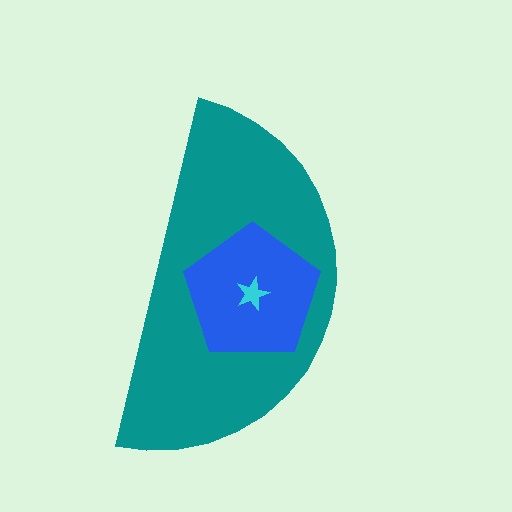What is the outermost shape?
The teal semicircle.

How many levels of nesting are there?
3.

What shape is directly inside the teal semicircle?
The blue pentagon.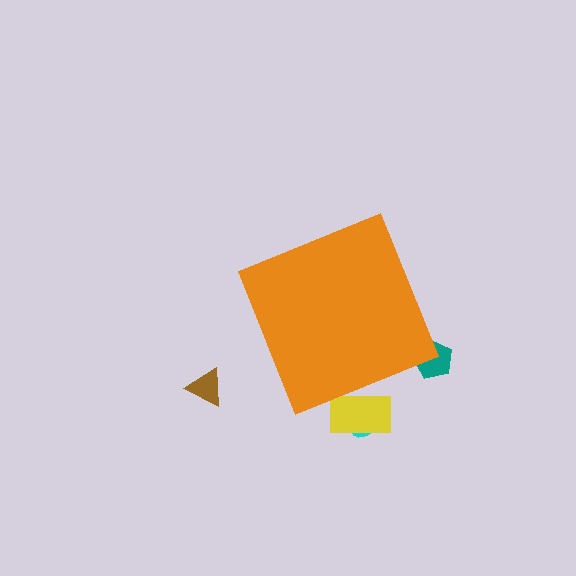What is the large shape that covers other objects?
An orange diamond.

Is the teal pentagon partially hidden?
Yes, the teal pentagon is partially hidden behind the orange diamond.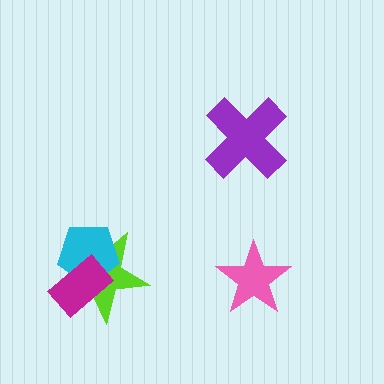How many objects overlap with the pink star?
0 objects overlap with the pink star.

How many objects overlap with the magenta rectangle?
2 objects overlap with the magenta rectangle.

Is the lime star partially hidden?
Yes, it is partially covered by another shape.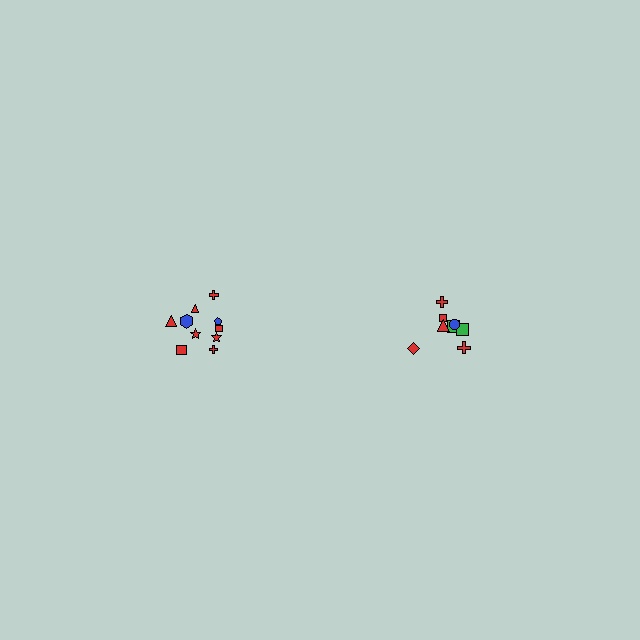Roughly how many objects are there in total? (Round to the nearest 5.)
Roughly 20 objects in total.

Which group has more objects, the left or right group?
The left group.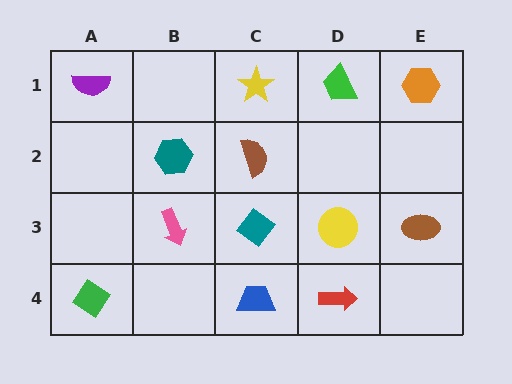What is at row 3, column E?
A brown ellipse.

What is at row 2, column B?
A teal hexagon.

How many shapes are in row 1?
4 shapes.